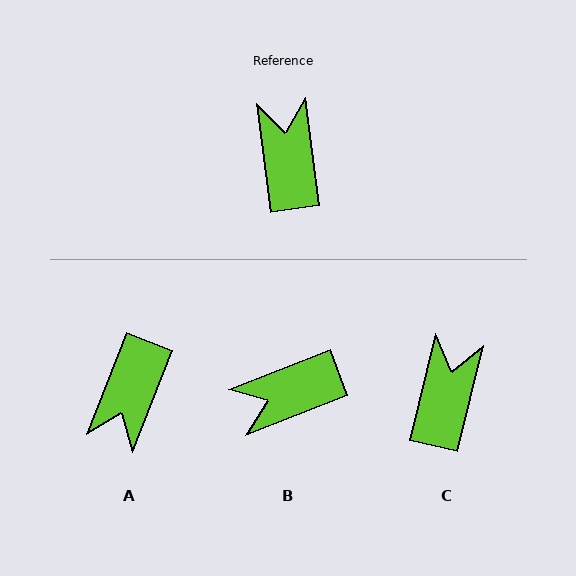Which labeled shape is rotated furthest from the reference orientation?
A, about 151 degrees away.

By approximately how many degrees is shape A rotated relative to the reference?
Approximately 151 degrees counter-clockwise.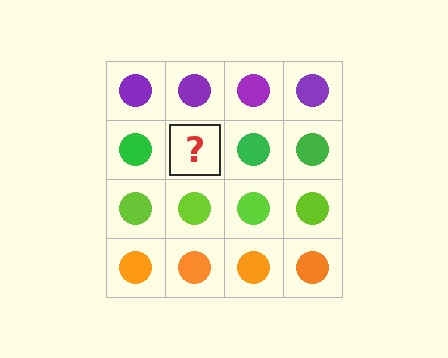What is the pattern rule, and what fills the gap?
The rule is that each row has a consistent color. The gap should be filled with a green circle.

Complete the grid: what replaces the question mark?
The question mark should be replaced with a green circle.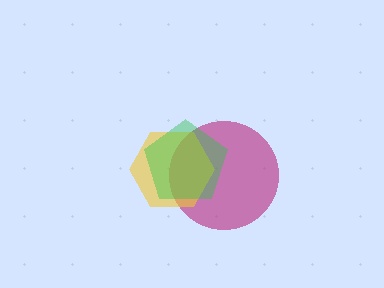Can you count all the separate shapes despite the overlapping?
Yes, there are 3 separate shapes.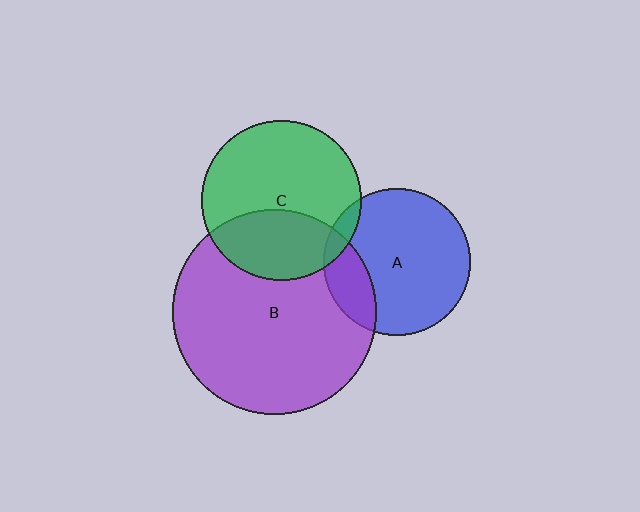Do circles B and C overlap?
Yes.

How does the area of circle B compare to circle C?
Approximately 1.6 times.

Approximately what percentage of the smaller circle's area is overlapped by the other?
Approximately 35%.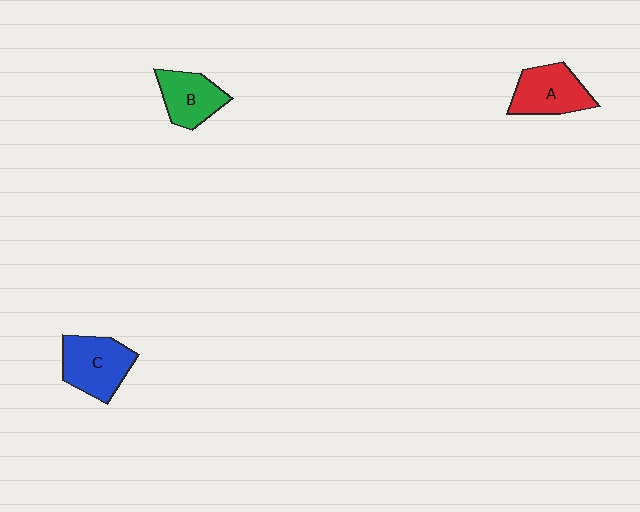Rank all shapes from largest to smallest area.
From largest to smallest: C (blue), A (red), B (green).